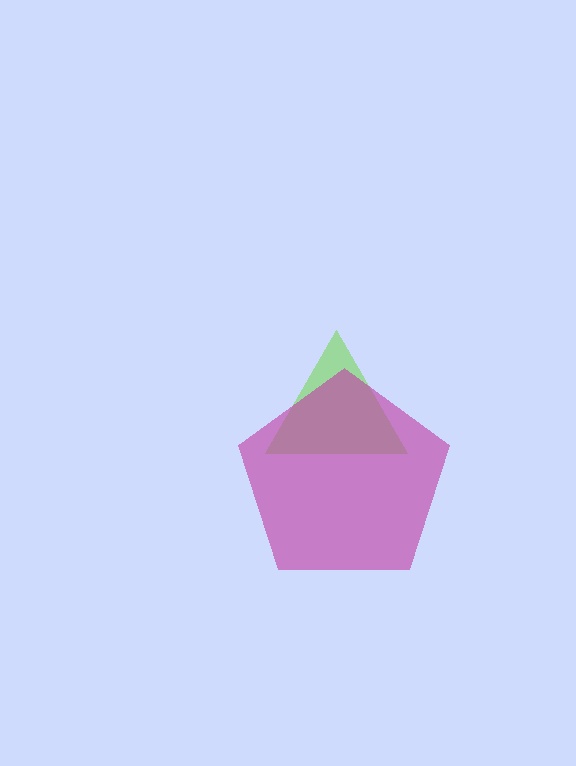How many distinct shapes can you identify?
There are 2 distinct shapes: a lime triangle, a magenta pentagon.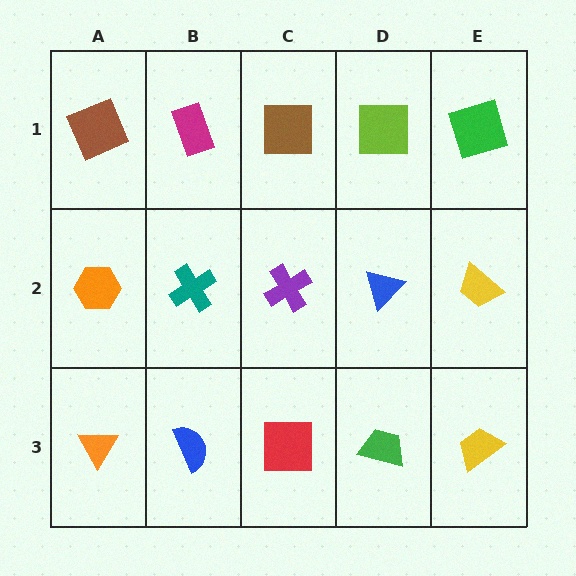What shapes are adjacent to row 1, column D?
A blue triangle (row 2, column D), a brown square (row 1, column C), a green square (row 1, column E).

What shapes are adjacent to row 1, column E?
A yellow trapezoid (row 2, column E), a lime square (row 1, column D).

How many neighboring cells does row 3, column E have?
2.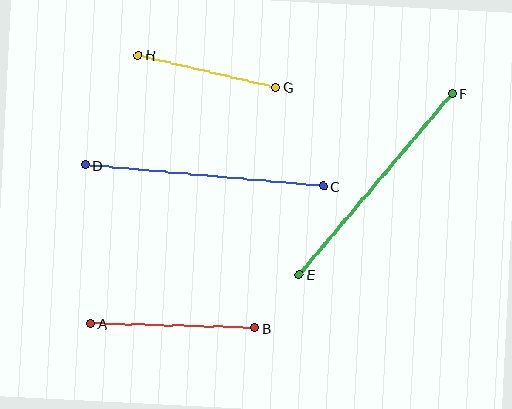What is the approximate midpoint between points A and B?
The midpoint is at approximately (172, 326) pixels.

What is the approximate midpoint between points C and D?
The midpoint is at approximately (204, 176) pixels.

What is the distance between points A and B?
The distance is approximately 164 pixels.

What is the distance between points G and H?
The distance is approximately 141 pixels.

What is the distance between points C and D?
The distance is approximately 239 pixels.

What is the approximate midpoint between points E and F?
The midpoint is at approximately (376, 184) pixels.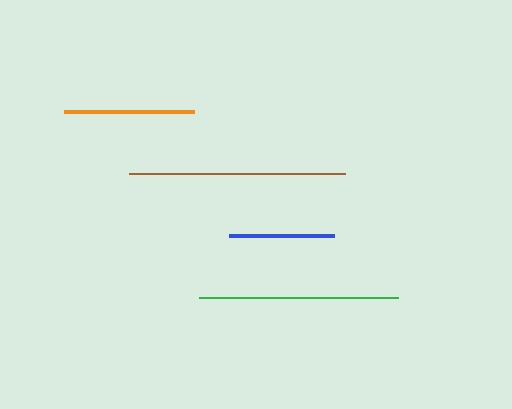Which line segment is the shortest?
The blue line is the shortest at approximately 105 pixels.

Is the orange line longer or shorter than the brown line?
The brown line is longer than the orange line.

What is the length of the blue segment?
The blue segment is approximately 105 pixels long.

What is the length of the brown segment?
The brown segment is approximately 216 pixels long.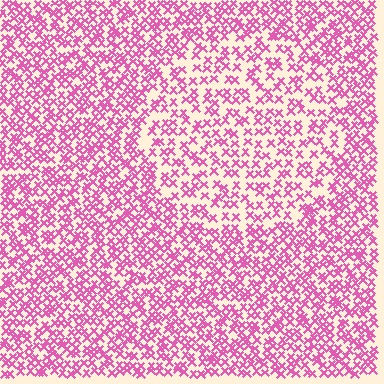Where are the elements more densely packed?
The elements are more densely packed outside the circle boundary.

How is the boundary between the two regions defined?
The boundary is defined by a change in element density (approximately 1.7x ratio). All elements are the same color, size, and shape.